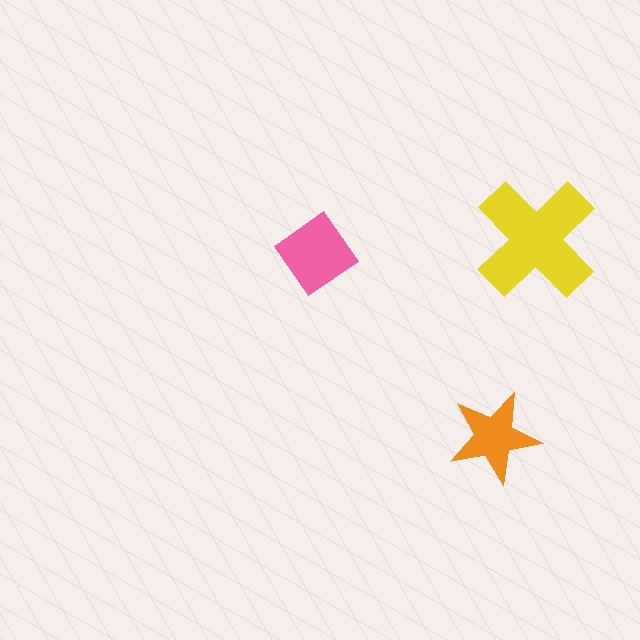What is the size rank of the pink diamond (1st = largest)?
2nd.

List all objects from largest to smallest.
The yellow cross, the pink diamond, the orange star.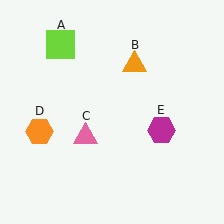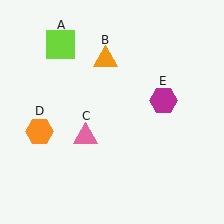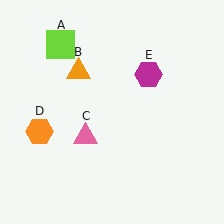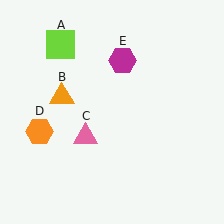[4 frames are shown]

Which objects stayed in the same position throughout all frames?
Lime square (object A) and pink triangle (object C) and orange hexagon (object D) remained stationary.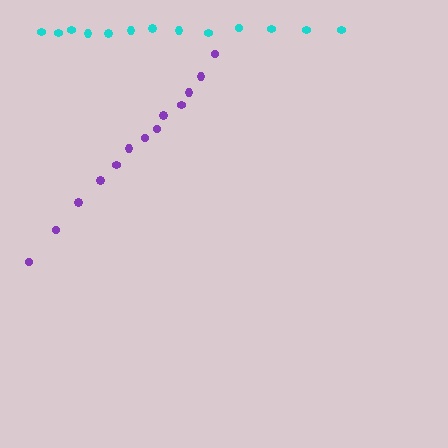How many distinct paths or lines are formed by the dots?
There are 2 distinct paths.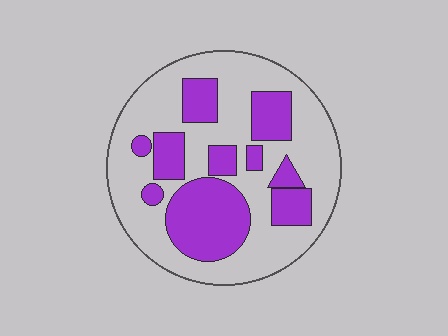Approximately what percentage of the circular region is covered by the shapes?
Approximately 35%.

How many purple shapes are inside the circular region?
10.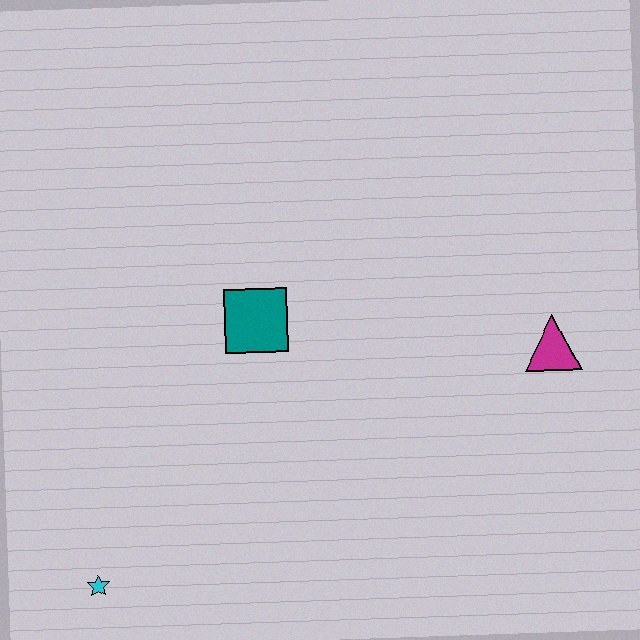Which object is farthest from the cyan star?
The magenta triangle is farthest from the cyan star.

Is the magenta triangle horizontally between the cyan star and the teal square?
No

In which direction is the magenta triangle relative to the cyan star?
The magenta triangle is to the right of the cyan star.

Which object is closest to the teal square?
The magenta triangle is closest to the teal square.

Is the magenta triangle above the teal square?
No